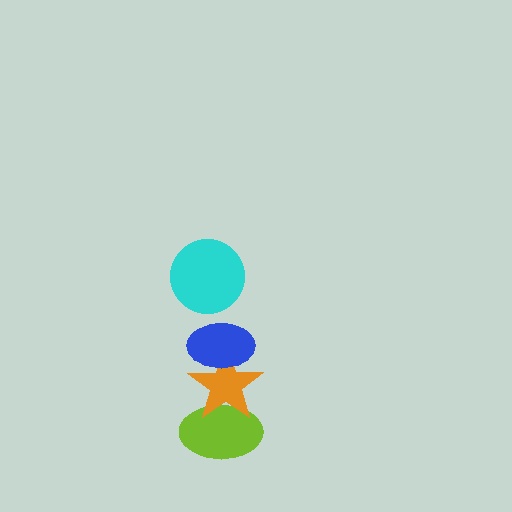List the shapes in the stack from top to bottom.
From top to bottom: the cyan circle, the blue ellipse, the orange star, the lime ellipse.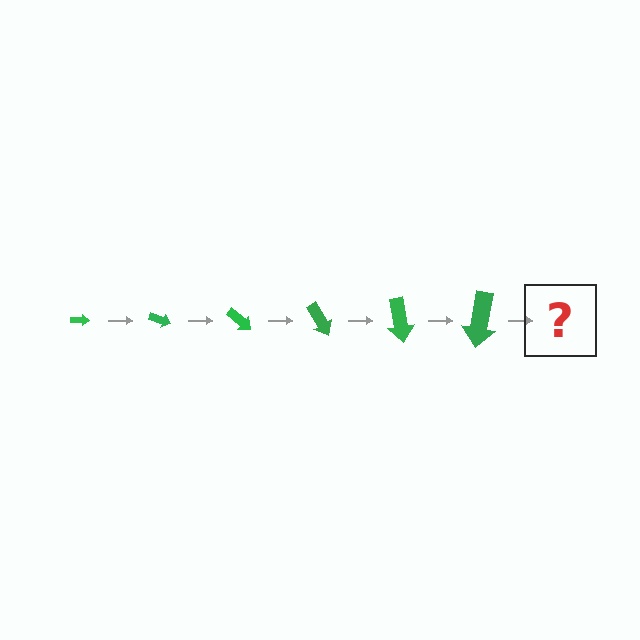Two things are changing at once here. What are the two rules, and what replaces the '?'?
The two rules are that the arrow grows larger each step and it rotates 20 degrees each step. The '?' should be an arrow, larger than the previous one and rotated 120 degrees from the start.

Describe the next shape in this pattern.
It should be an arrow, larger than the previous one and rotated 120 degrees from the start.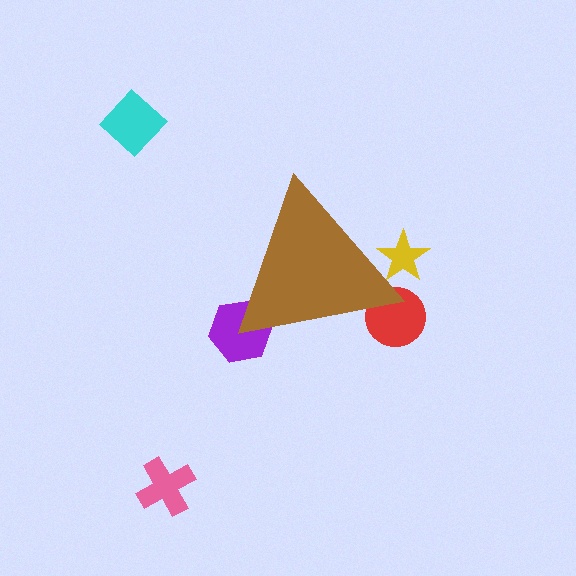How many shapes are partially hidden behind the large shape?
3 shapes are partially hidden.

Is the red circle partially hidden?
Yes, the red circle is partially hidden behind the brown triangle.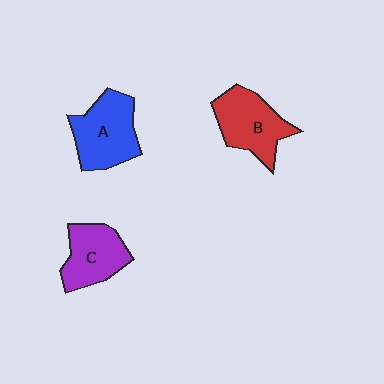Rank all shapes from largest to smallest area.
From largest to smallest: A (blue), B (red), C (purple).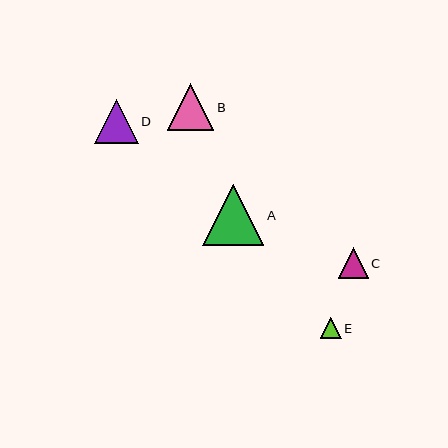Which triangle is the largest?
Triangle A is the largest with a size of approximately 61 pixels.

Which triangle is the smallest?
Triangle E is the smallest with a size of approximately 21 pixels.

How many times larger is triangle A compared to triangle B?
Triangle A is approximately 1.3 times the size of triangle B.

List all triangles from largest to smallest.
From largest to smallest: A, B, D, C, E.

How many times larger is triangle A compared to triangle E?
Triangle A is approximately 2.9 times the size of triangle E.